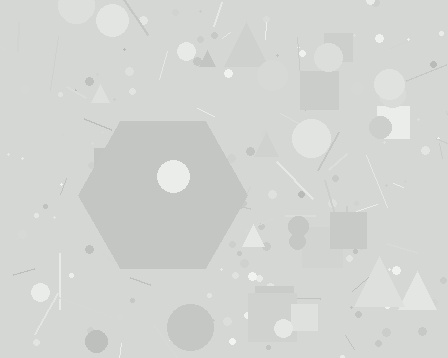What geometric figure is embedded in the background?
A hexagon is embedded in the background.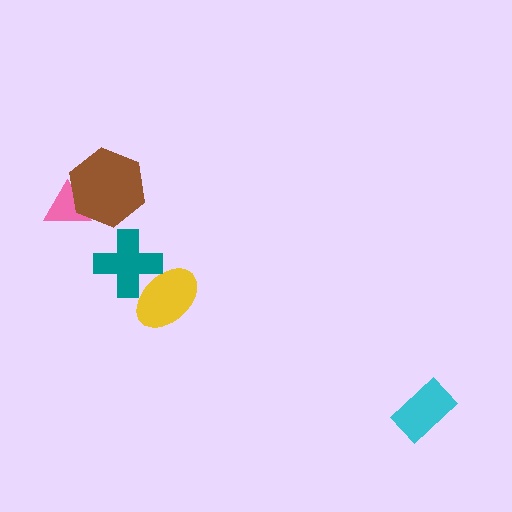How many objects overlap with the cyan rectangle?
0 objects overlap with the cyan rectangle.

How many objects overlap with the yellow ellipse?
1 object overlaps with the yellow ellipse.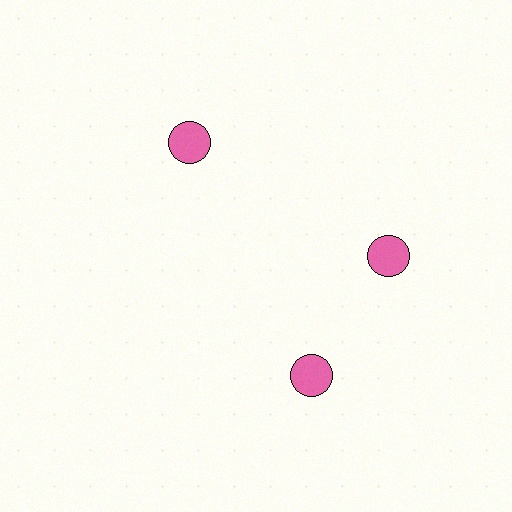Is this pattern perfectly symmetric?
No. The 3 pink circles are arranged in a ring, but one element near the 7 o'clock position is rotated out of alignment along the ring, breaking the 3-fold rotational symmetry.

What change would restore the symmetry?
The symmetry would be restored by rotating it back into even spacing with its neighbors so that all 3 circles sit at equal angles and equal distance from the center.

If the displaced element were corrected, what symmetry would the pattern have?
It would have 3-fold rotational symmetry — the pattern would map onto itself every 120 degrees.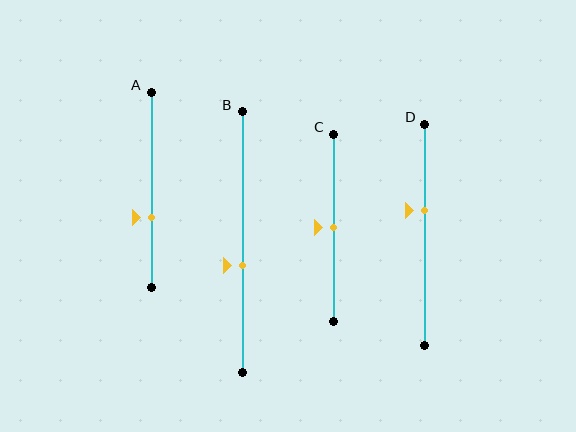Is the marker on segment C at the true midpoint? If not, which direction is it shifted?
Yes, the marker on segment C is at the true midpoint.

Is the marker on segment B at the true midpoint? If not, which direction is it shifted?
No, the marker on segment B is shifted downward by about 9% of the segment length.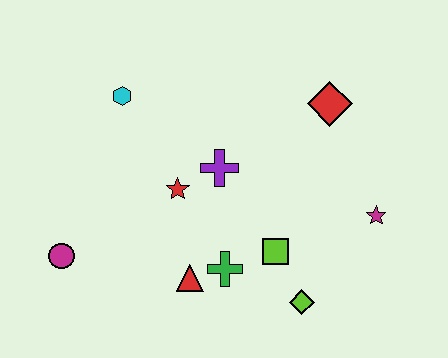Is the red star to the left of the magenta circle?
No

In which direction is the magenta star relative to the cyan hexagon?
The magenta star is to the right of the cyan hexagon.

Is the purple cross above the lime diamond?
Yes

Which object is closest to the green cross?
The red triangle is closest to the green cross.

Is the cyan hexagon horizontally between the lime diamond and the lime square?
No